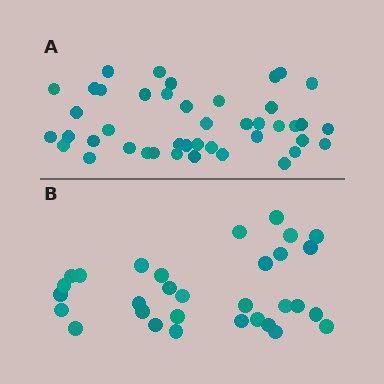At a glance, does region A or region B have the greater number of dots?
Region A (the top region) has more dots.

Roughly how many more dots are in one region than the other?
Region A has roughly 12 or so more dots than region B.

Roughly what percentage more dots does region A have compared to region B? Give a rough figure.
About 40% more.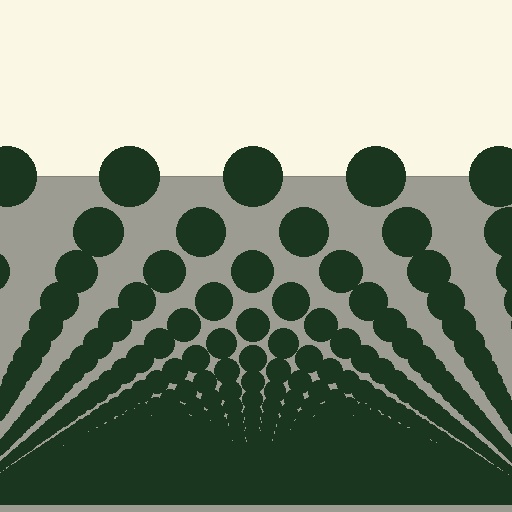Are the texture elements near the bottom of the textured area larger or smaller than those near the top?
Smaller. The gradient is inverted — elements near the bottom are smaller and denser.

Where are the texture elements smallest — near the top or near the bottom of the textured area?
Near the bottom.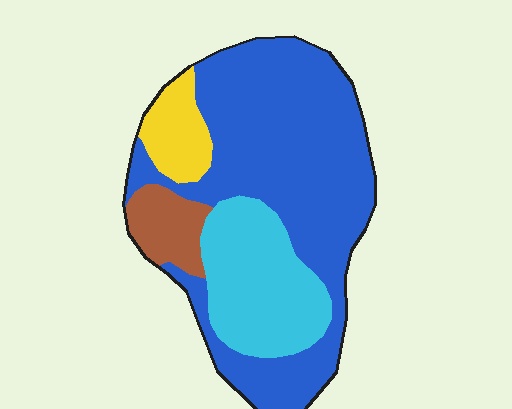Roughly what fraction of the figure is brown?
Brown covers 8% of the figure.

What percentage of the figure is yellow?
Yellow covers about 10% of the figure.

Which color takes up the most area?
Blue, at roughly 60%.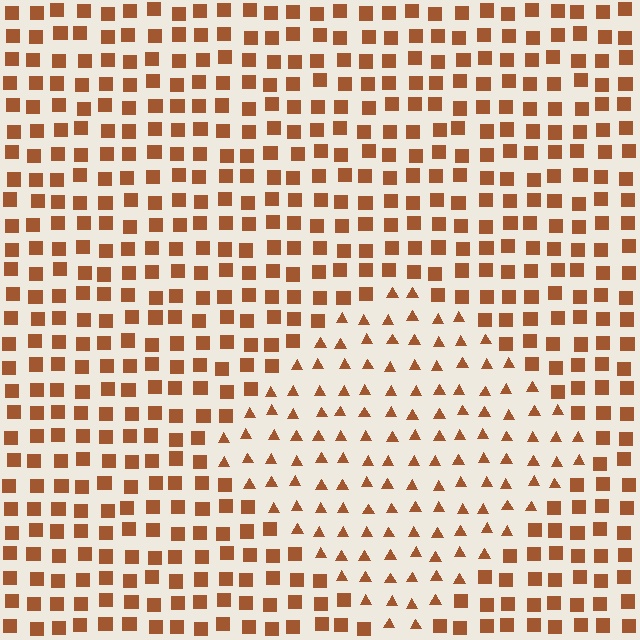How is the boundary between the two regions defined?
The boundary is defined by a change in element shape: triangles inside vs. squares outside. All elements share the same color and spacing.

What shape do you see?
I see a diamond.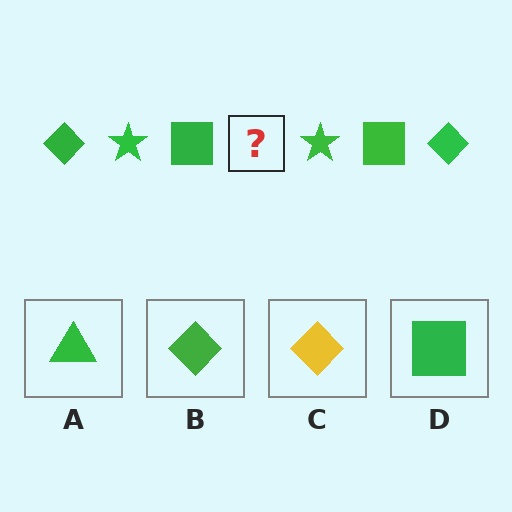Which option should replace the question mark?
Option B.